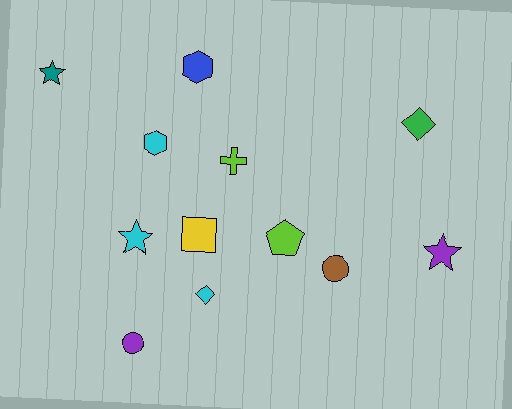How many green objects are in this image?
There is 1 green object.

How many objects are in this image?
There are 12 objects.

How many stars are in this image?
There are 3 stars.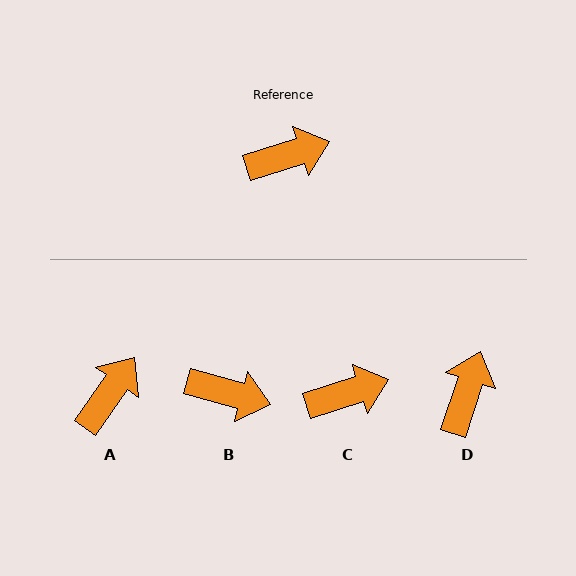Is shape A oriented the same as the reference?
No, it is off by about 37 degrees.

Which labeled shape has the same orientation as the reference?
C.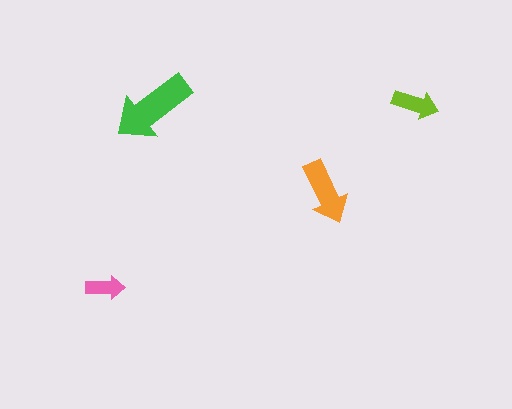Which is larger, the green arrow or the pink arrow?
The green one.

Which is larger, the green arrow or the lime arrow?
The green one.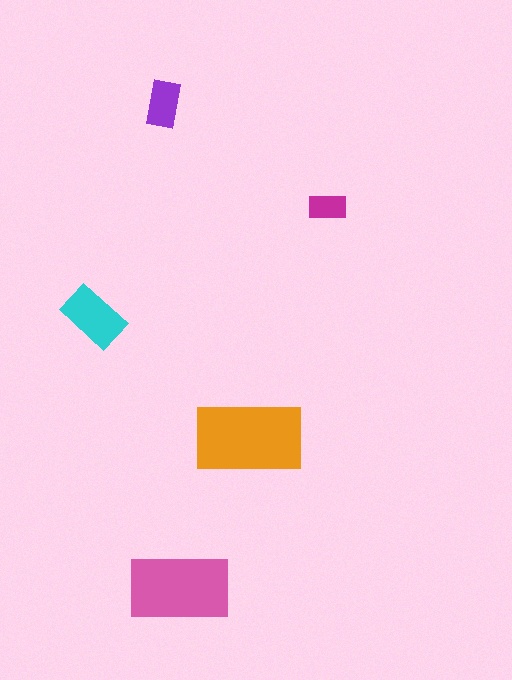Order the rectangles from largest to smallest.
the orange one, the pink one, the cyan one, the purple one, the magenta one.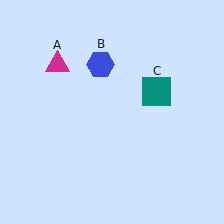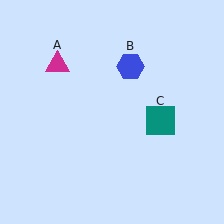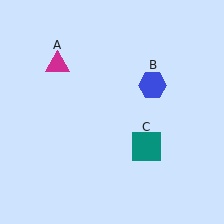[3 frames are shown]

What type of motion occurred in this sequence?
The blue hexagon (object B), teal square (object C) rotated clockwise around the center of the scene.